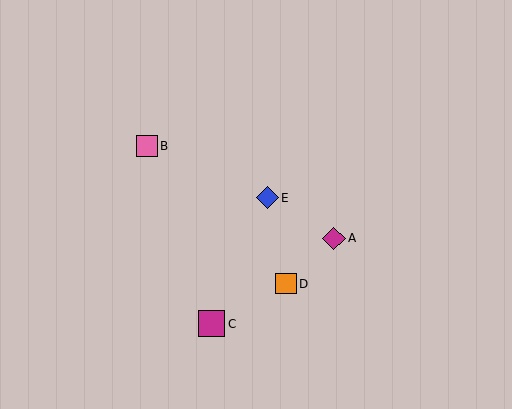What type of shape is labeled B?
Shape B is a pink square.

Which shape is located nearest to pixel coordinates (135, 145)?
The pink square (labeled B) at (147, 146) is nearest to that location.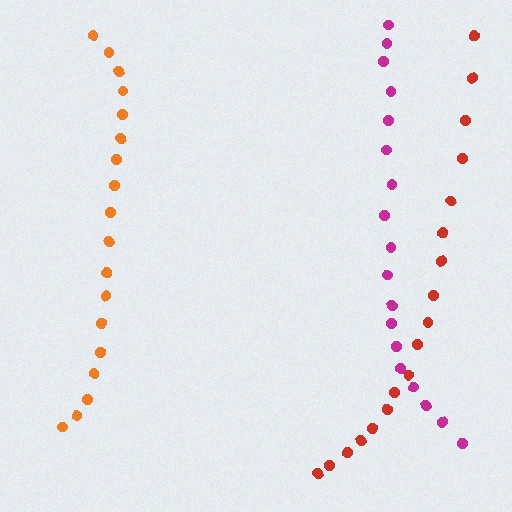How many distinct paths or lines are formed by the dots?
There are 3 distinct paths.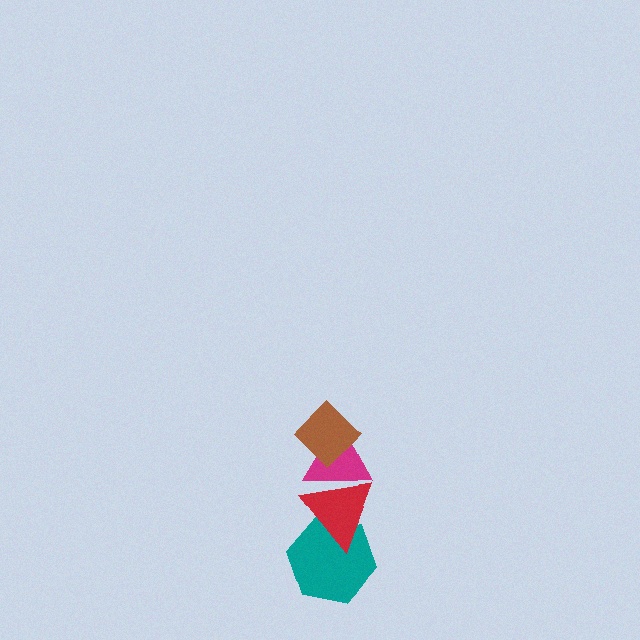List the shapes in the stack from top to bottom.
From top to bottom: the brown diamond, the magenta triangle, the red triangle, the teal hexagon.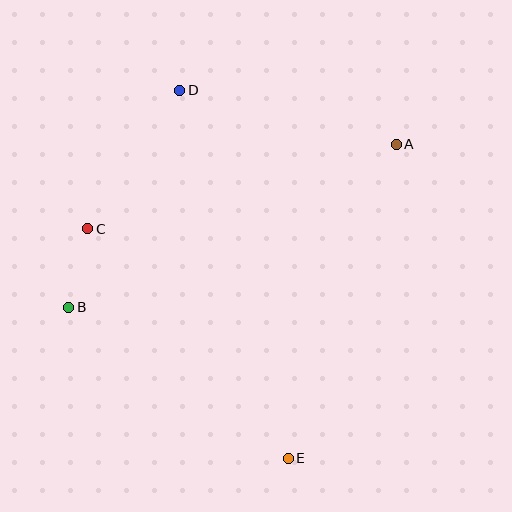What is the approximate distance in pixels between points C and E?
The distance between C and E is approximately 305 pixels.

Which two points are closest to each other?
Points B and C are closest to each other.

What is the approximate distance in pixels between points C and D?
The distance between C and D is approximately 166 pixels.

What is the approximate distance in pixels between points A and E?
The distance between A and E is approximately 332 pixels.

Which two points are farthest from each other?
Points D and E are farthest from each other.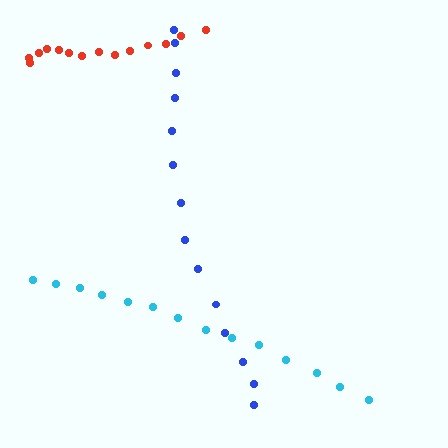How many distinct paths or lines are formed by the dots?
There are 3 distinct paths.